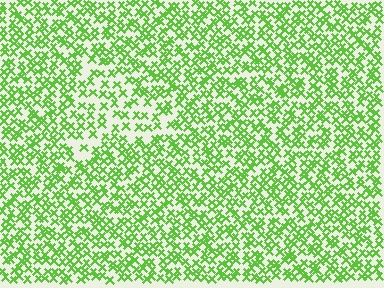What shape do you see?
I see a triangle.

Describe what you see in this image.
The image contains small lime elements arranged at two different densities. A triangle-shaped region is visible where the elements are less densely packed than the surrounding area.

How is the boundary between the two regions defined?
The boundary is defined by a change in element density (approximately 1.7x ratio). All elements are the same color, size, and shape.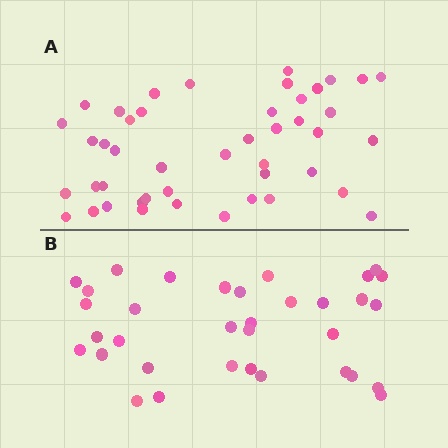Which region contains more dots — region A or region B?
Region A (the top region) has more dots.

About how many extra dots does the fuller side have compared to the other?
Region A has roughly 12 or so more dots than region B.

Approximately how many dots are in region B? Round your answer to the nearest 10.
About 30 dots. (The exact count is 34, which rounds to 30.)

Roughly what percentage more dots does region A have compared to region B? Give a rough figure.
About 30% more.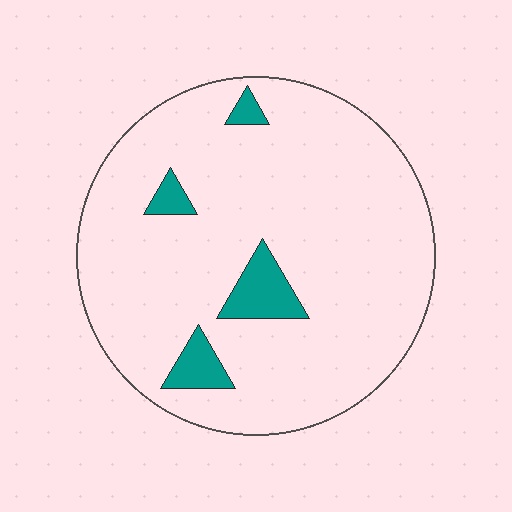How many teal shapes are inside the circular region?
4.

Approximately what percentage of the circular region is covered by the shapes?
Approximately 10%.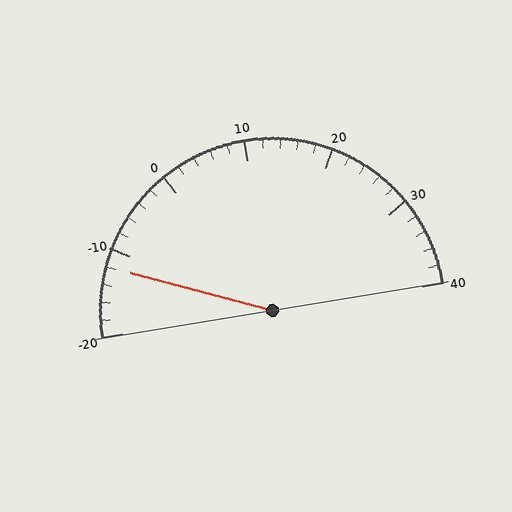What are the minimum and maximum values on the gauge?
The gauge ranges from -20 to 40.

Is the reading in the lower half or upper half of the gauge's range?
The reading is in the lower half of the range (-20 to 40).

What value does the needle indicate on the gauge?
The needle indicates approximately -12.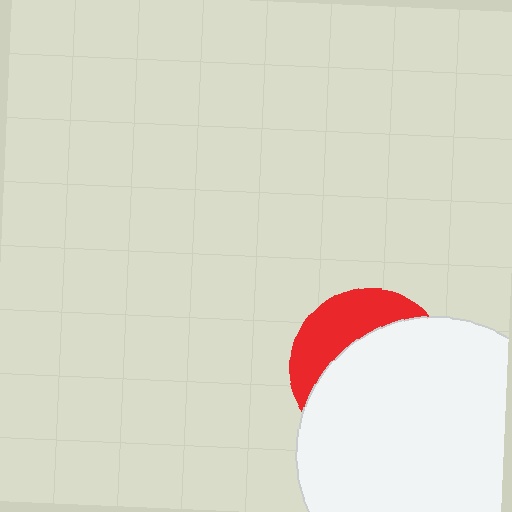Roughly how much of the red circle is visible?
A small part of it is visible (roughly 32%).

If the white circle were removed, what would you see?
You would see the complete red circle.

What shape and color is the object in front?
The object in front is a white circle.